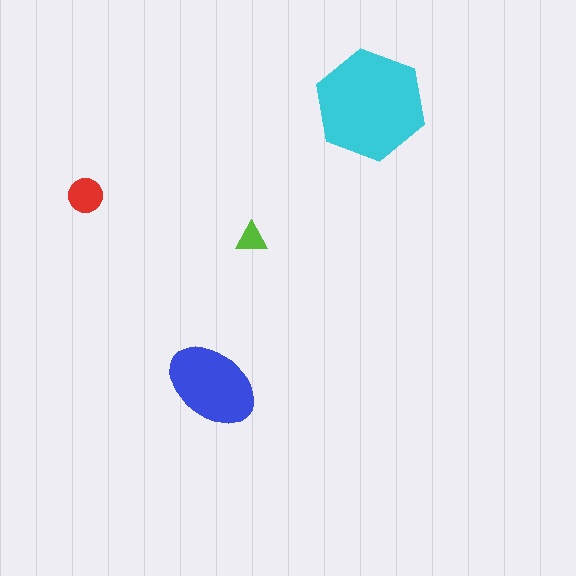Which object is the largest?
The cyan hexagon.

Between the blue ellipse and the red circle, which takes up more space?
The blue ellipse.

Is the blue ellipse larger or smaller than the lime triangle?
Larger.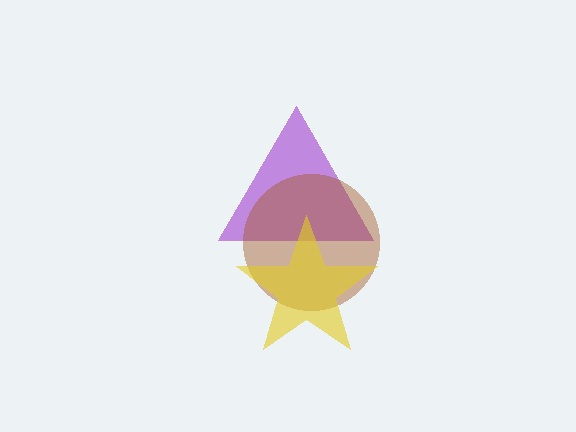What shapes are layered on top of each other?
The layered shapes are: a purple triangle, a brown circle, a yellow star.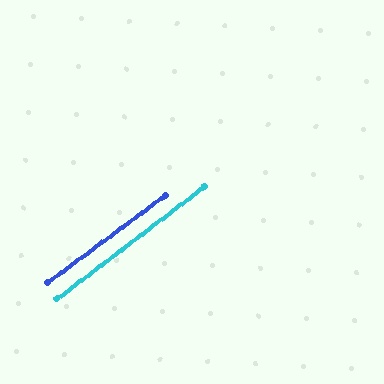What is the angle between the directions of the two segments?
Approximately 1 degree.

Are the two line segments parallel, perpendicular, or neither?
Parallel — their directions differ by only 0.6°.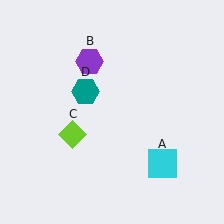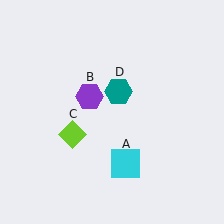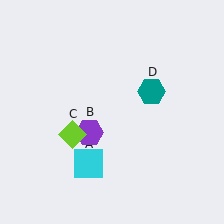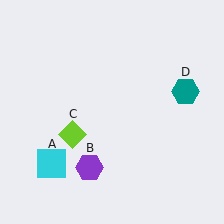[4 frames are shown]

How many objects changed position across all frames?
3 objects changed position: cyan square (object A), purple hexagon (object B), teal hexagon (object D).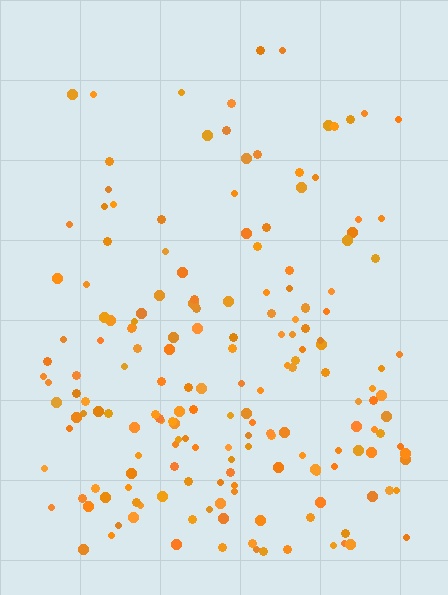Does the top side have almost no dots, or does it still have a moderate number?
Still a moderate number, just noticeably fewer than the bottom.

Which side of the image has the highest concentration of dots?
The bottom.